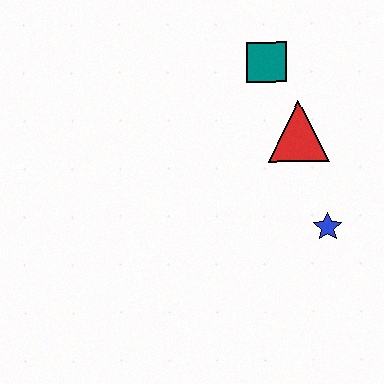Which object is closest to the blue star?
The red triangle is closest to the blue star.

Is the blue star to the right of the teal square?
Yes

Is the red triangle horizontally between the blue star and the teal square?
Yes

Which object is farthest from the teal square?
The blue star is farthest from the teal square.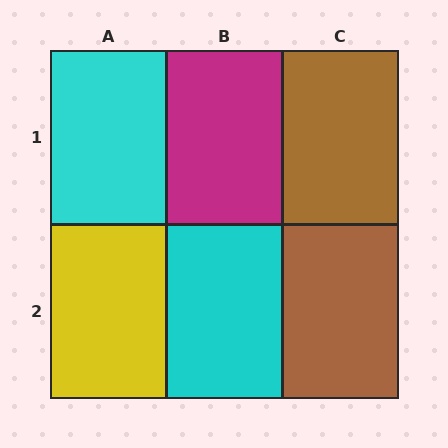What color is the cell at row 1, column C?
Brown.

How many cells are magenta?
1 cell is magenta.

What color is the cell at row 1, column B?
Magenta.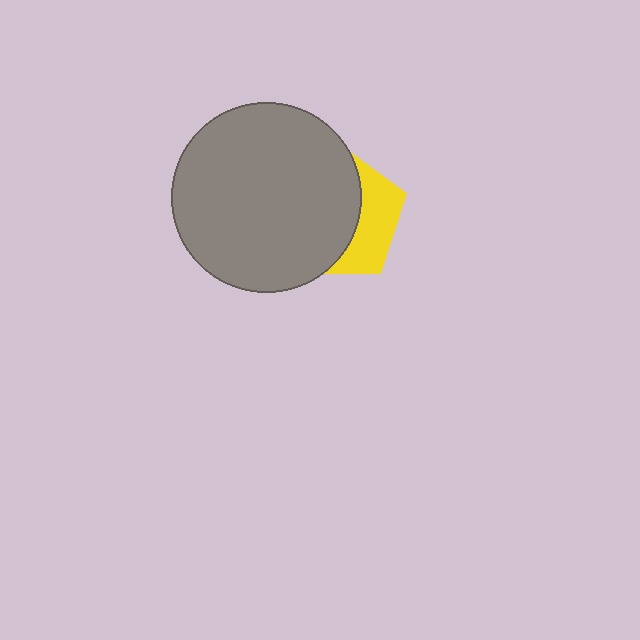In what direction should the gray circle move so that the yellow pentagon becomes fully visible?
The gray circle should move left. That is the shortest direction to clear the overlap and leave the yellow pentagon fully visible.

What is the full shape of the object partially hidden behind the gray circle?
The partially hidden object is a yellow pentagon.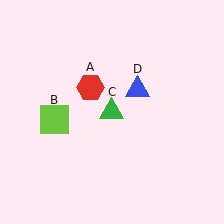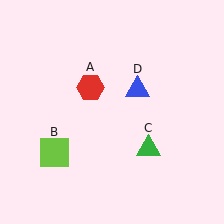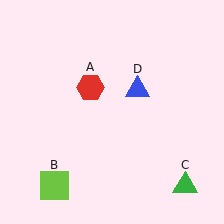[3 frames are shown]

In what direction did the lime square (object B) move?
The lime square (object B) moved down.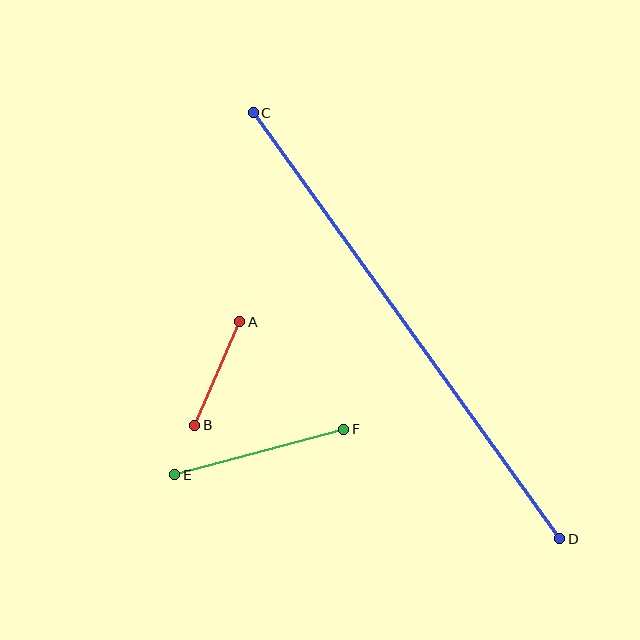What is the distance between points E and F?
The distance is approximately 175 pixels.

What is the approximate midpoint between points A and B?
The midpoint is at approximately (217, 373) pixels.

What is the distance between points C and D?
The distance is approximately 525 pixels.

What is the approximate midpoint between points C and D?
The midpoint is at approximately (407, 326) pixels.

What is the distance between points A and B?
The distance is approximately 113 pixels.